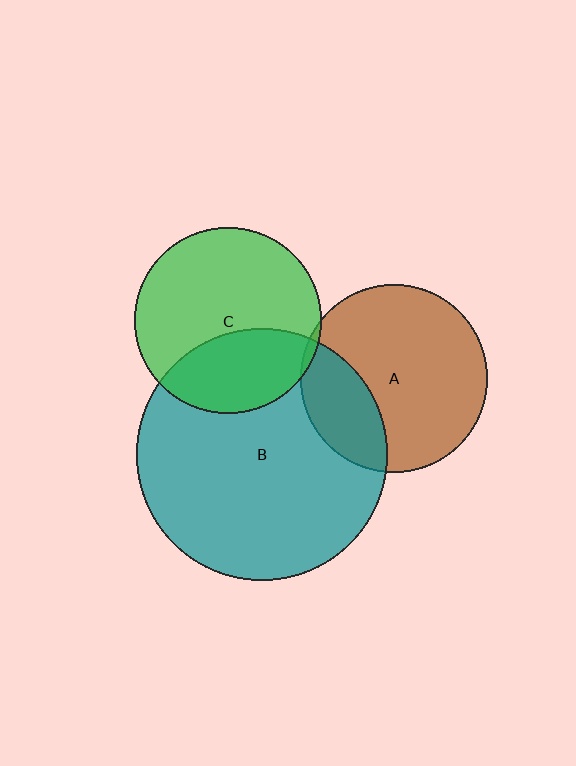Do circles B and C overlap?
Yes.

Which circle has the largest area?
Circle B (teal).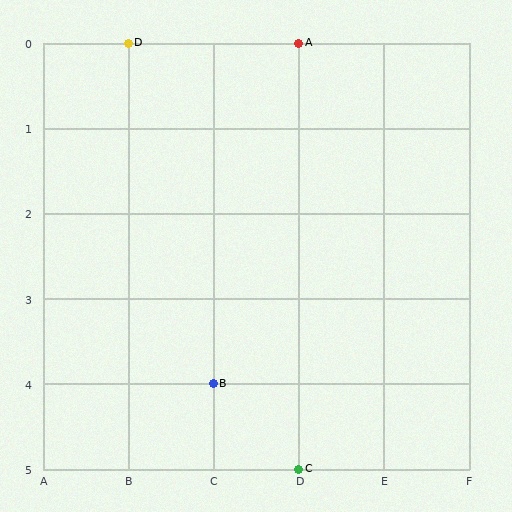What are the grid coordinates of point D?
Point D is at grid coordinates (B, 0).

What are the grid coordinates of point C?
Point C is at grid coordinates (D, 5).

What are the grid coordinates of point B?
Point B is at grid coordinates (C, 4).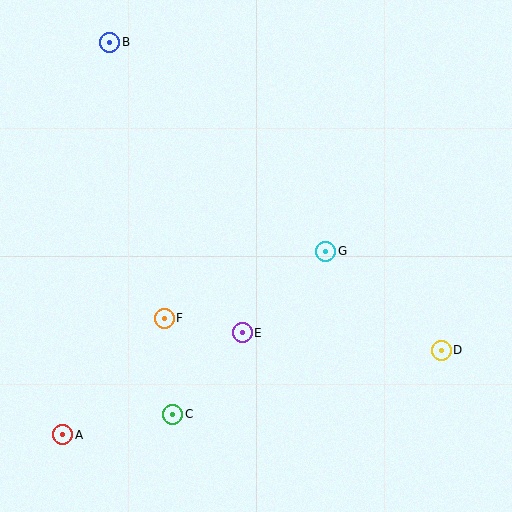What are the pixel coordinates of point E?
Point E is at (242, 333).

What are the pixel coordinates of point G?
Point G is at (326, 251).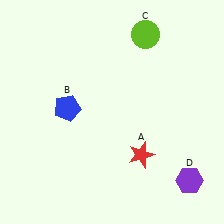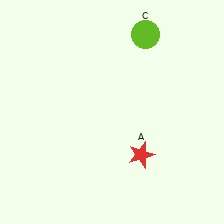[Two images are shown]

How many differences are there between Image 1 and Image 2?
There are 2 differences between the two images.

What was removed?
The purple hexagon (D), the blue pentagon (B) were removed in Image 2.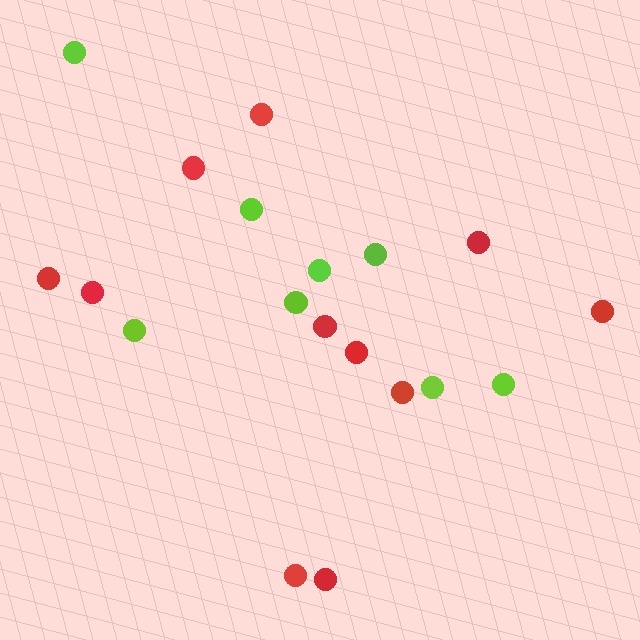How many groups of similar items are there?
There are 2 groups: one group of red circles (11) and one group of lime circles (8).